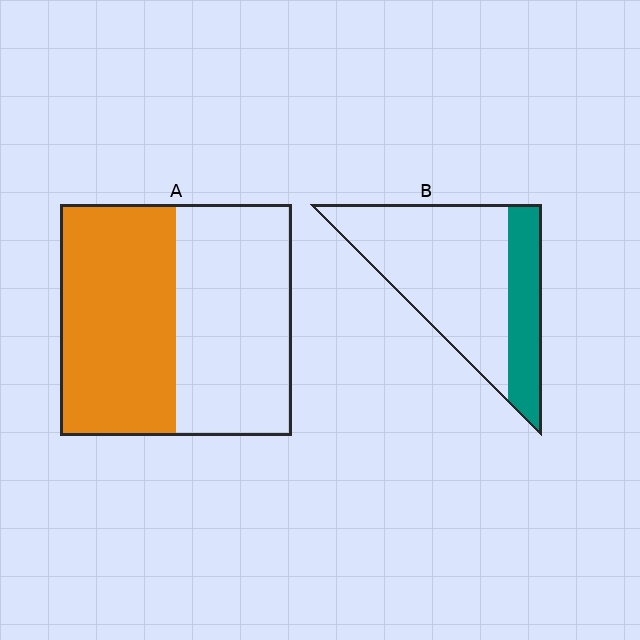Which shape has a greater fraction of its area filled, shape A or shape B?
Shape A.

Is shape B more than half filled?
No.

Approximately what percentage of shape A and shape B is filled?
A is approximately 50% and B is approximately 25%.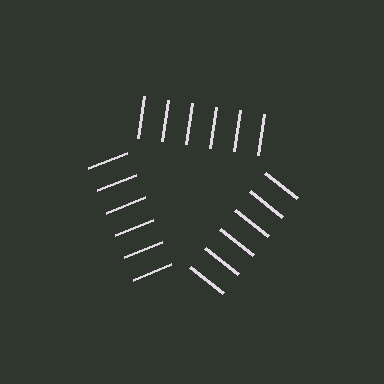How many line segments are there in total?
18 — 6 along each of the 3 edges.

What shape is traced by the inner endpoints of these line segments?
An illusory triangle — the line segments terminate on its edges but no continuous stroke is drawn.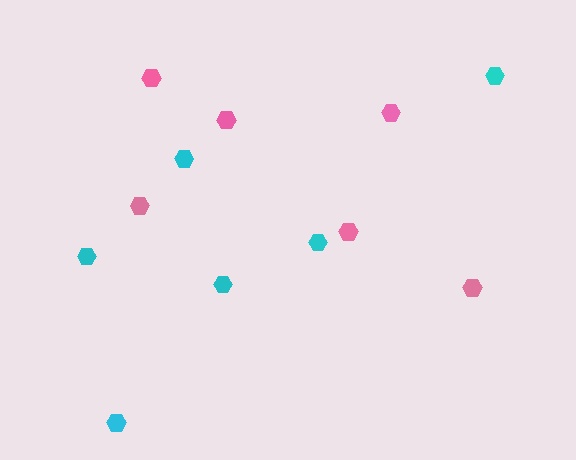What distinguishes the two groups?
There are 2 groups: one group of pink hexagons (6) and one group of cyan hexagons (6).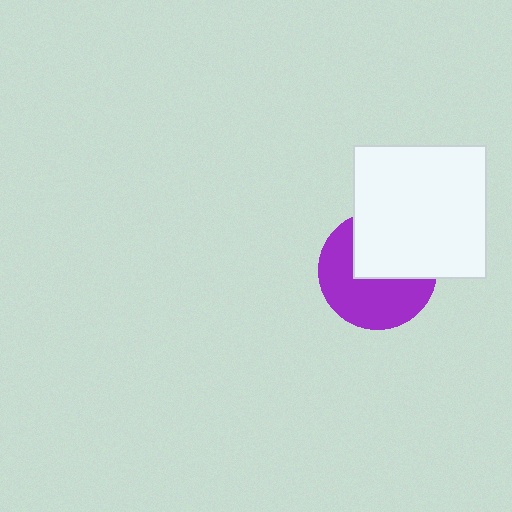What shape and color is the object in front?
The object in front is a white square.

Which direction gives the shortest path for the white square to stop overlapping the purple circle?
Moving up gives the shortest separation.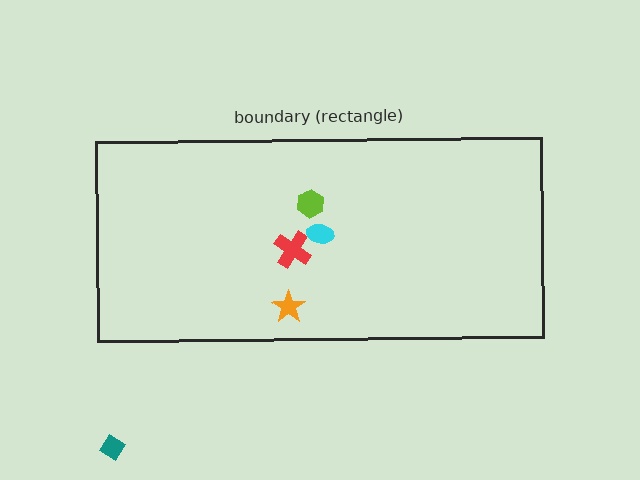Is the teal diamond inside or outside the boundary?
Outside.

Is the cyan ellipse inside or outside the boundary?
Inside.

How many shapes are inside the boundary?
4 inside, 1 outside.